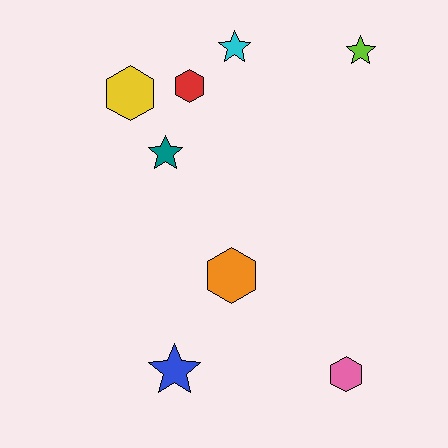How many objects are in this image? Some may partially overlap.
There are 8 objects.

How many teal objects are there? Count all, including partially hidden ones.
There is 1 teal object.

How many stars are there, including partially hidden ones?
There are 4 stars.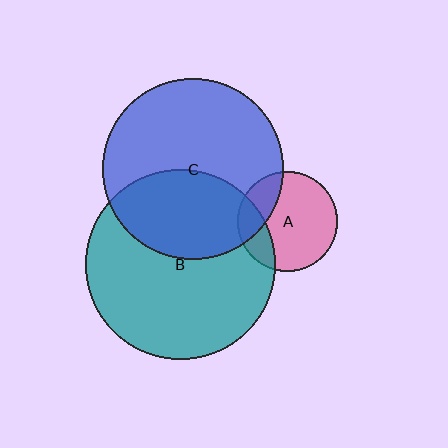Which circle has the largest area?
Circle B (teal).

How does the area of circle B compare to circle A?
Approximately 3.6 times.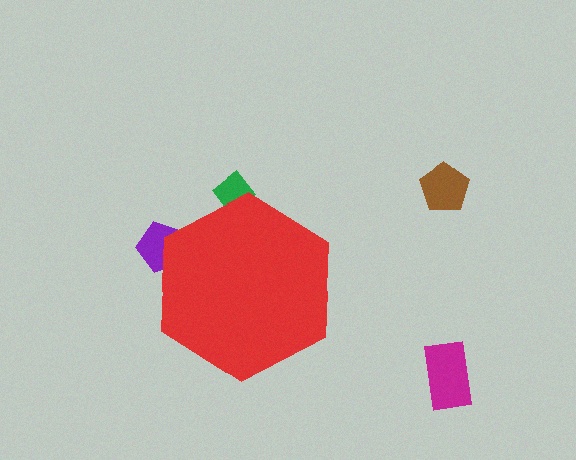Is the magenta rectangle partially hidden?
No, the magenta rectangle is fully visible.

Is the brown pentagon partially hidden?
No, the brown pentagon is fully visible.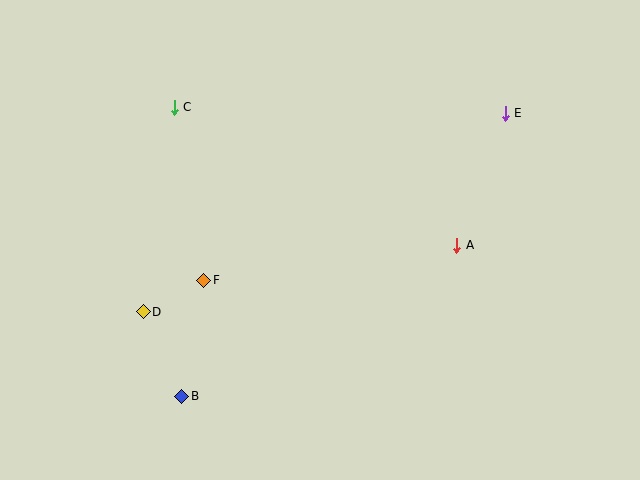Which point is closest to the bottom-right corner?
Point A is closest to the bottom-right corner.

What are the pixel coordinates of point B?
Point B is at (182, 396).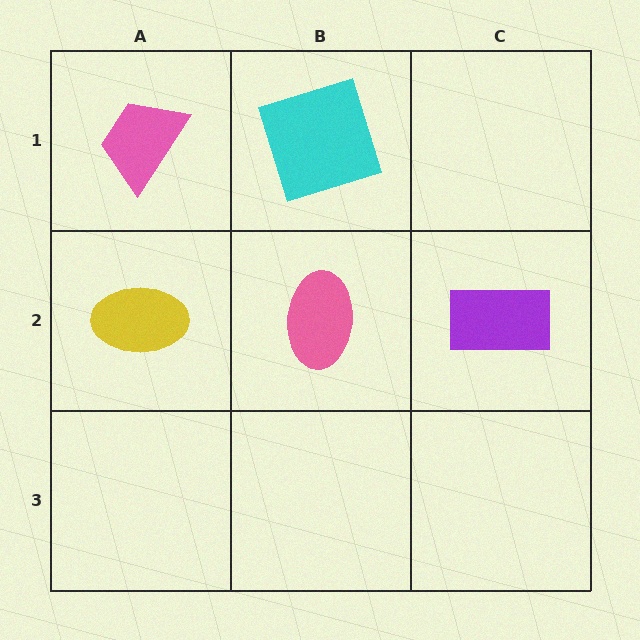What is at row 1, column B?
A cyan square.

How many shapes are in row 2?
3 shapes.